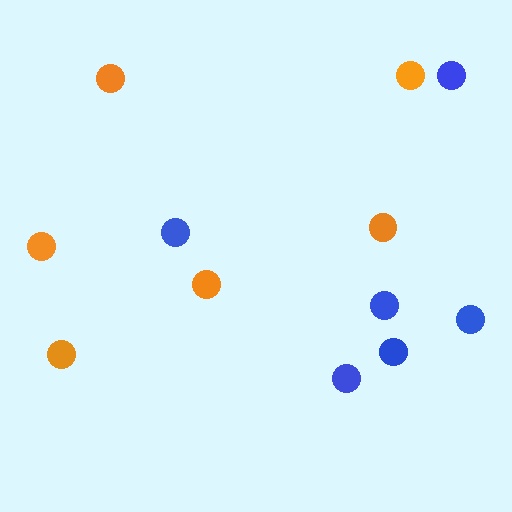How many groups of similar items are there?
There are 2 groups: one group of blue circles (6) and one group of orange circles (6).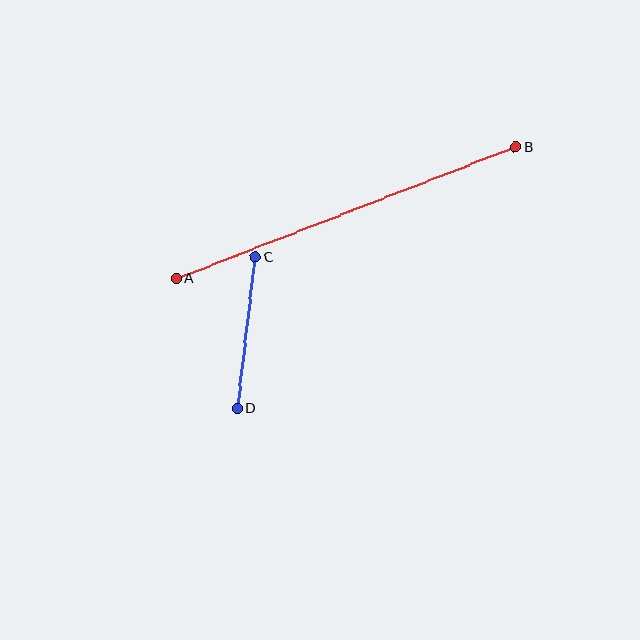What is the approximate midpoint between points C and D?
The midpoint is at approximately (246, 333) pixels.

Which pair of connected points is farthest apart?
Points A and B are farthest apart.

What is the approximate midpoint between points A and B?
The midpoint is at approximately (346, 213) pixels.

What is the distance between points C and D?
The distance is approximately 152 pixels.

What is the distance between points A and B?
The distance is approximately 364 pixels.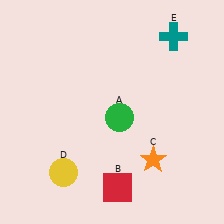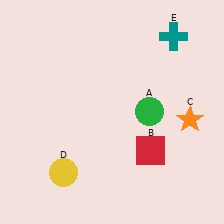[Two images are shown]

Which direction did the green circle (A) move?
The green circle (A) moved right.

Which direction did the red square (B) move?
The red square (B) moved up.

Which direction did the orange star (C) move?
The orange star (C) moved up.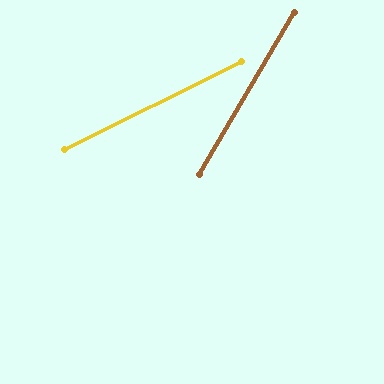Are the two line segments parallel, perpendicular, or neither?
Neither parallel nor perpendicular — they differ by about 33°.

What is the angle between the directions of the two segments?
Approximately 33 degrees.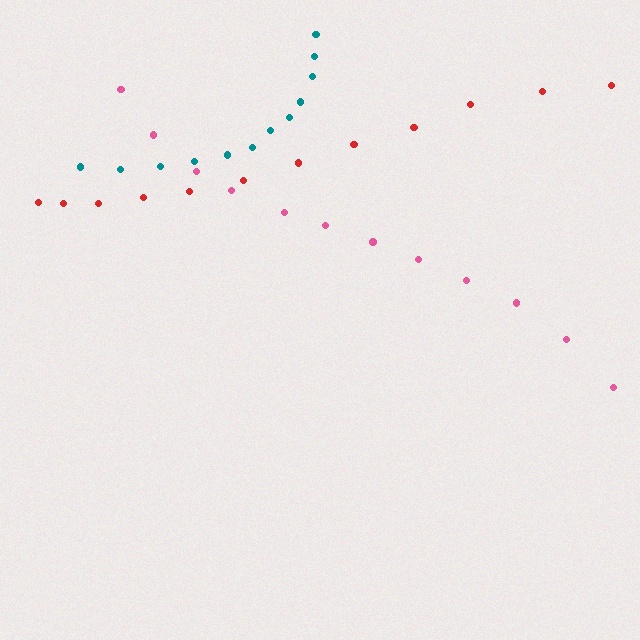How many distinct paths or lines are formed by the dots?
There are 3 distinct paths.